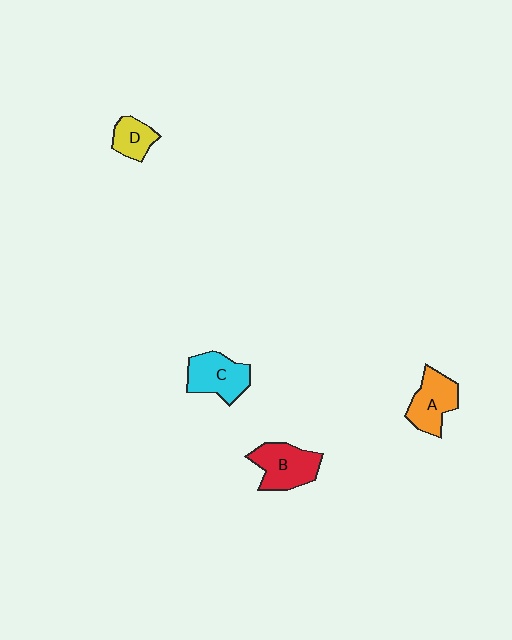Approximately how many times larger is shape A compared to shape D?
Approximately 1.6 times.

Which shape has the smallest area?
Shape D (yellow).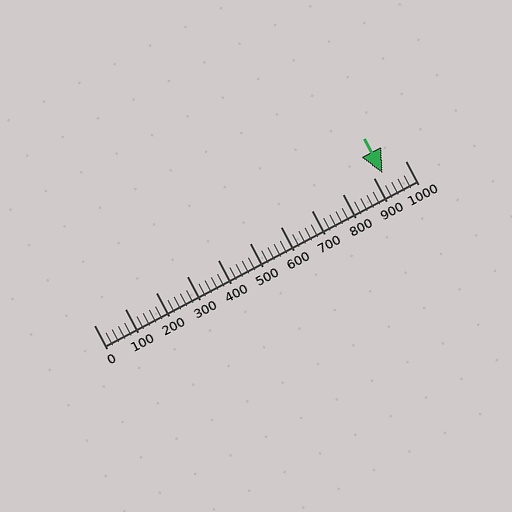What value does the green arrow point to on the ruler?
The green arrow points to approximately 927.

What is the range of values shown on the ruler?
The ruler shows values from 0 to 1000.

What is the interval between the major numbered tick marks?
The major tick marks are spaced 100 units apart.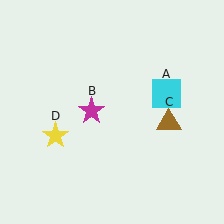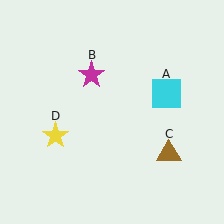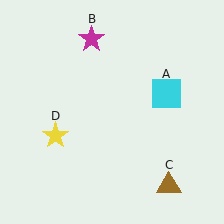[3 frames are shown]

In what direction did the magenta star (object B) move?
The magenta star (object B) moved up.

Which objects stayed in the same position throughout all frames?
Cyan square (object A) and yellow star (object D) remained stationary.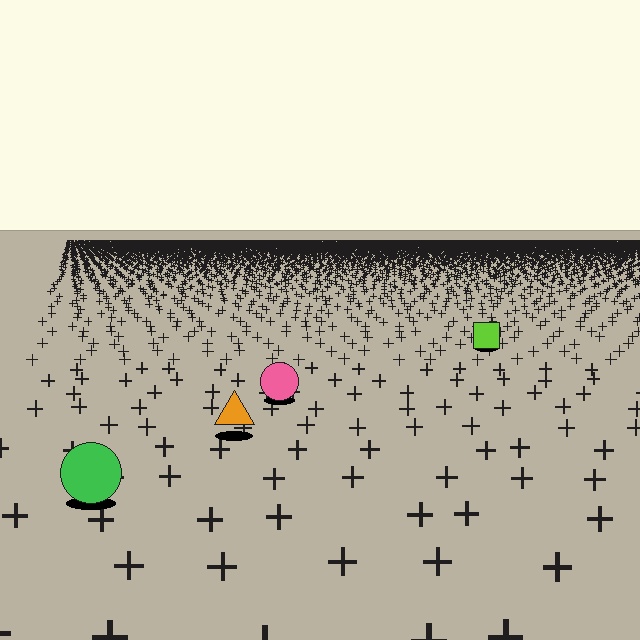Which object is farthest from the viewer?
The lime square is farthest from the viewer. It appears smaller and the ground texture around it is denser.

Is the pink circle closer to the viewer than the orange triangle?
No. The orange triangle is closer — you can tell from the texture gradient: the ground texture is coarser near it.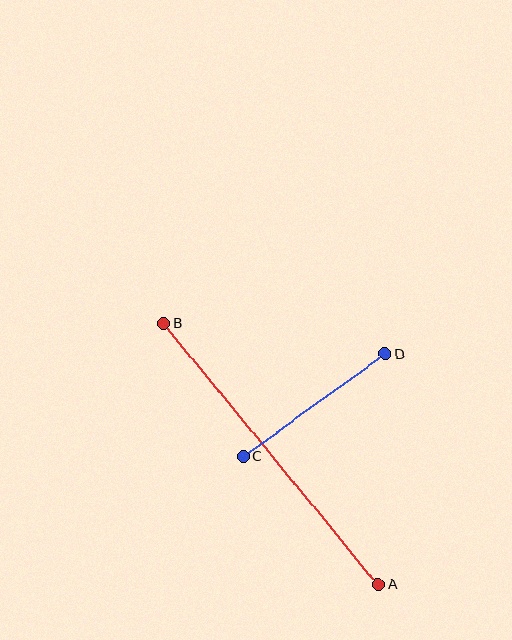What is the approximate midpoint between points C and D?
The midpoint is at approximately (314, 405) pixels.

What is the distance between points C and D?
The distance is approximately 175 pixels.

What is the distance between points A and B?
The distance is approximately 338 pixels.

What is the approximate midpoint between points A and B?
The midpoint is at approximately (271, 454) pixels.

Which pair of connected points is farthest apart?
Points A and B are farthest apart.